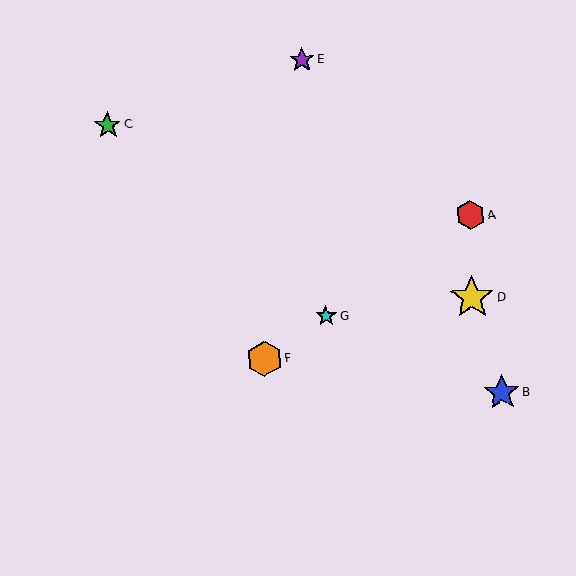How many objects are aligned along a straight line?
3 objects (A, F, G) are aligned along a straight line.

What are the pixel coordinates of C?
Object C is at (108, 125).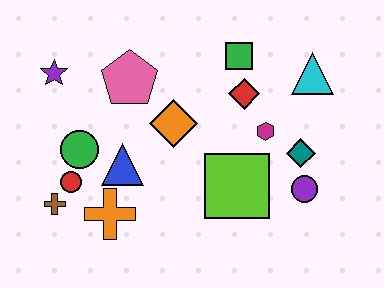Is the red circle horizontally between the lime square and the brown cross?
Yes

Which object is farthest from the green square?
The brown cross is farthest from the green square.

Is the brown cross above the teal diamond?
No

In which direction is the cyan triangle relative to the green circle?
The cyan triangle is to the right of the green circle.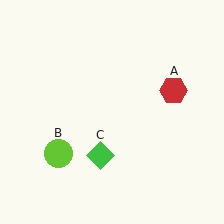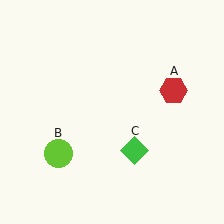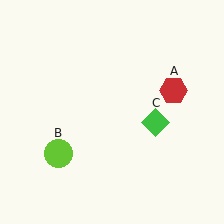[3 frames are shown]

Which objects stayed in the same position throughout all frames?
Red hexagon (object A) and lime circle (object B) remained stationary.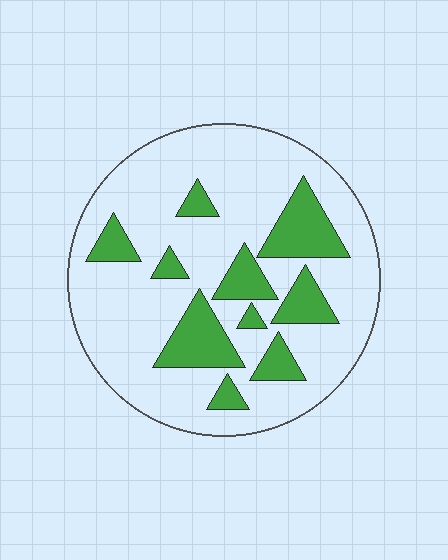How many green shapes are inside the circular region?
10.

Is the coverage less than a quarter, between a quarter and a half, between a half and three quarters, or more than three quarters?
Less than a quarter.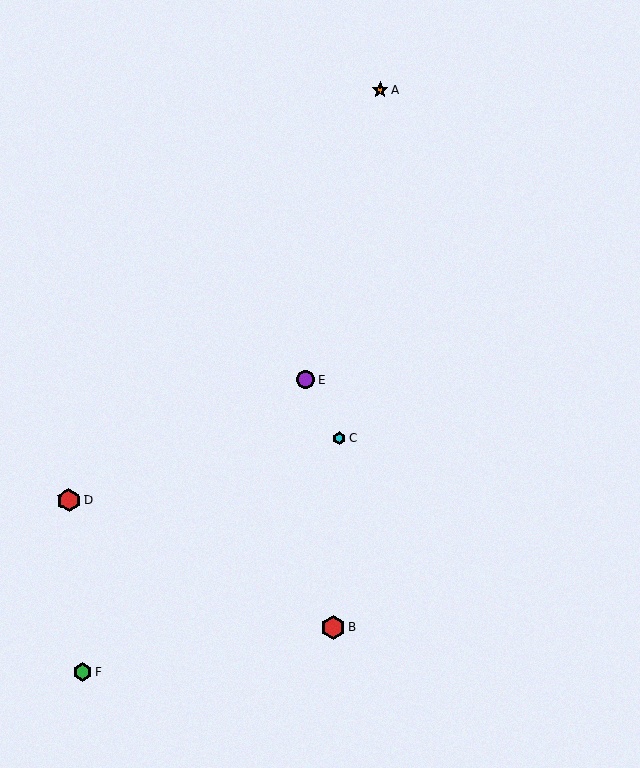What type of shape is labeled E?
Shape E is a purple circle.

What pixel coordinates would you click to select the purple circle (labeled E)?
Click at (305, 380) to select the purple circle E.